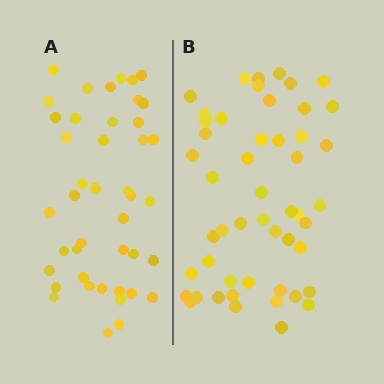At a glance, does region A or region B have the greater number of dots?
Region B (the right region) has more dots.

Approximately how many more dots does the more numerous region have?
Region B has roughly 8 or so more dots than region A.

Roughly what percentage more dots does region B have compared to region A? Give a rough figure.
About 15% more.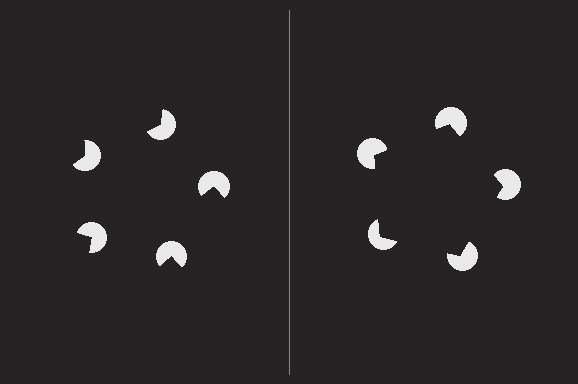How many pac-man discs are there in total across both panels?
10 — 5 on each side.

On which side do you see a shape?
An illusory pentagon appears on the right side. On the left side the wedge cuts are rotated, so no coherent shape forms.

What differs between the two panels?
The pac-man discs are positioned identically on both sides; only the wedge orientations differ. On the right they align to a pentagon; on the left they are misaligned.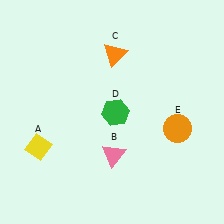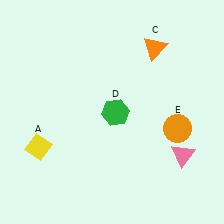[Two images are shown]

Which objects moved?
The objects that moved are: the pink triangle (B), the orange triangle (C).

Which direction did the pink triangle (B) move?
The pink triangle (B) moved right.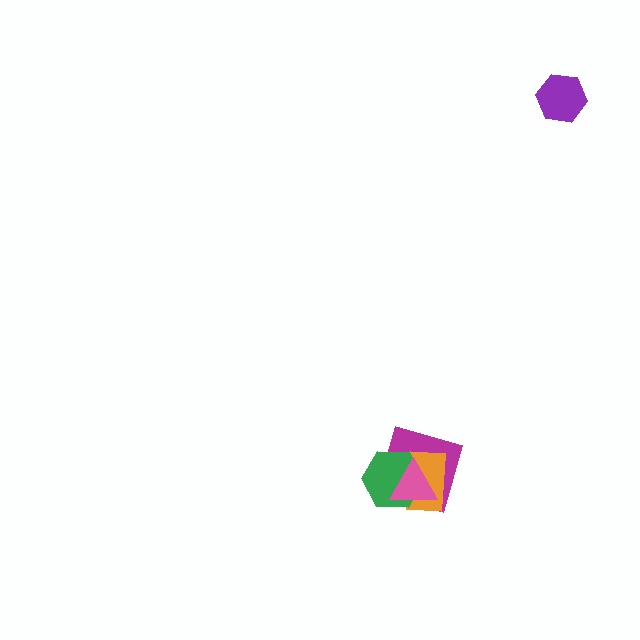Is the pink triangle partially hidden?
No, no other shape covers it.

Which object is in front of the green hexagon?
The pink triangle is in front of the green hexagon.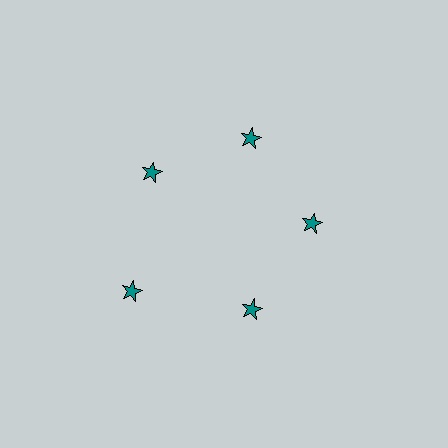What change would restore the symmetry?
The symmetry would be restored by moving it inward, back onto the ring so that all 5 stars sit at equal angles and equal distance from the center.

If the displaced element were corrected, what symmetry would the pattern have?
It would have 5-fold rotational symmetry — the pattern would map onto itself every 72 degrees.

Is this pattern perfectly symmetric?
No. The 5 teal stars are arranged in a ring, but one element near the 8 o'clock position is pushed outward from the center, breaking the 5-fold rotational symmetry.